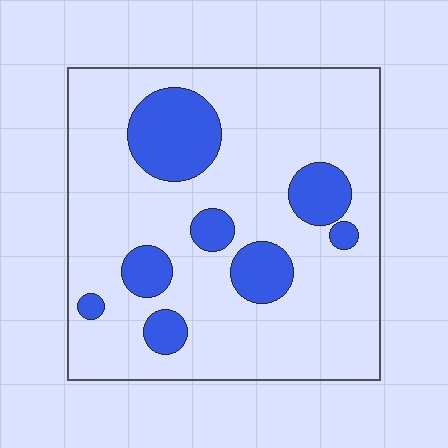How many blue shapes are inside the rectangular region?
8.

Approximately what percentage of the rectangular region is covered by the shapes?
Approximately 20%.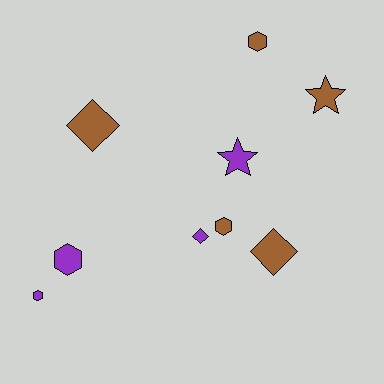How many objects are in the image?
There are 9 objects.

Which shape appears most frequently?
Hexagon, with 4 objects.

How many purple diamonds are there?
There is 1 purple diamond.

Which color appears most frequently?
Brown, with 5 objects.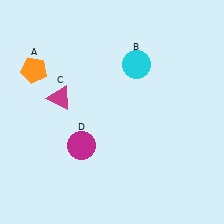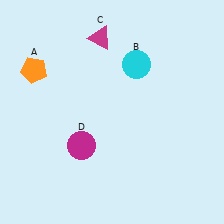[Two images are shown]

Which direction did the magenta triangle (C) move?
The magenta triangle (C) moved up.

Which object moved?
The magenta triangle (C) moved up.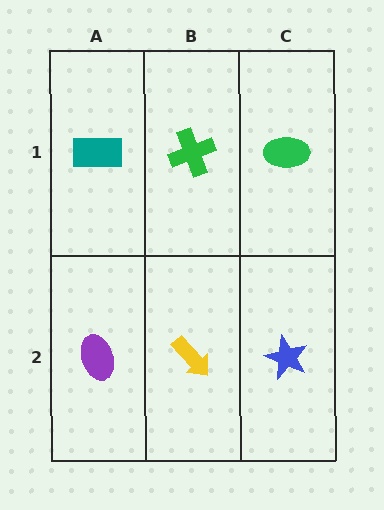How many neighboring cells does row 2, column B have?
3.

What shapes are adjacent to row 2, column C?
A green ellipse (row 1, column C), a yellow arrow (row 2, column B).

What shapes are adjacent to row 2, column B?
A green cross (row 1, column B), a purple ellipse (row 2, column A), a blue star (row 2, column C).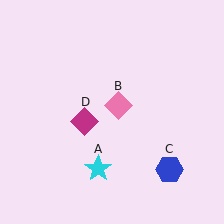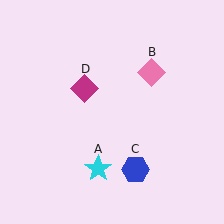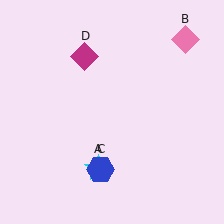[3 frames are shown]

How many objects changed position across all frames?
3 objects changed position: pink diamond (object B), blue hexagon (object C), magenta diamond (object D).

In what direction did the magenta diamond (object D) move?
The magenta diamond (object D) moved up.